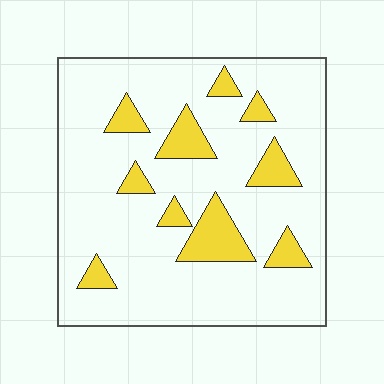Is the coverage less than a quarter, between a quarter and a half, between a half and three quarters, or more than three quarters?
Less than a quarter.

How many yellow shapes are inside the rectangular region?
10.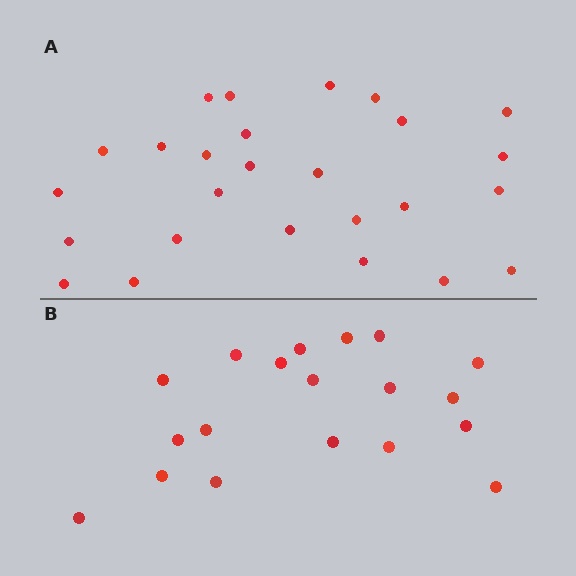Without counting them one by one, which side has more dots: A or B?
Region A (the top region) has more dots.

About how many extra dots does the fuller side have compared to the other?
Region A has roughly 8 or so more dots than region B.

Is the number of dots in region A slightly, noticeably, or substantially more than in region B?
Region A has noticeably more, but not dramatically so. The ratio is roughly 1.4 to 1.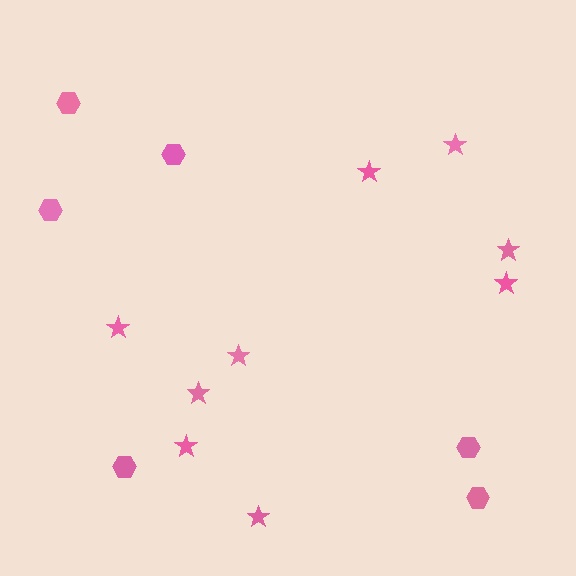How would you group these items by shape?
There are 2 groups: one group of stars (9) and one group of hexagons (6).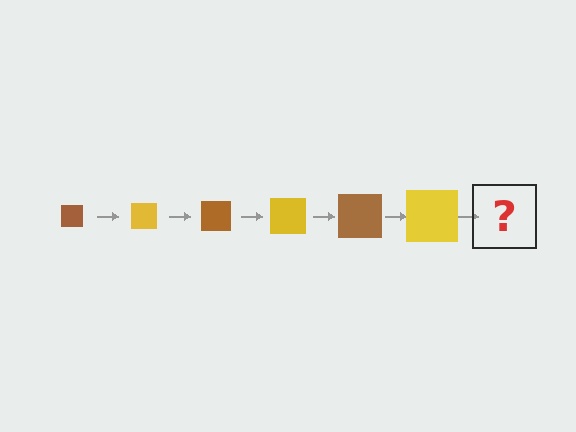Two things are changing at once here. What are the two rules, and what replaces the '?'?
The two rules are that the square grows larger each step and the color cycles through brown and yellow. The '?' should be a brown square, larger than the previous one.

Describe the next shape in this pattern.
It should be a brown square, larger than the previous one.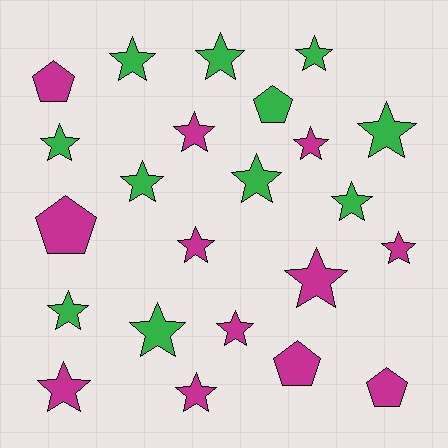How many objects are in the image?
There are 23 objects.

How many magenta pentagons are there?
There are 4 magenta pentagons.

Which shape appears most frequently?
Star, with 18 objects.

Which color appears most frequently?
Magenta, with 12 objects.